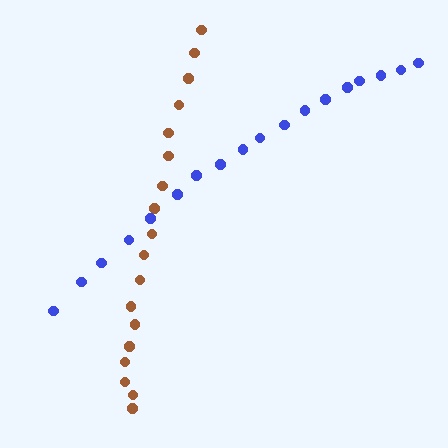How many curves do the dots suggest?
There are 2 distinct paths.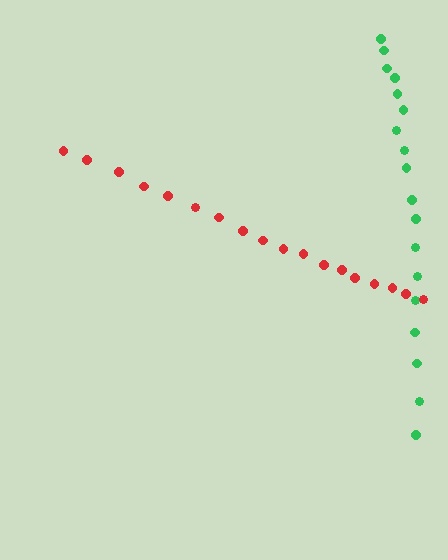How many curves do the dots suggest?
There are 2 distinct paths.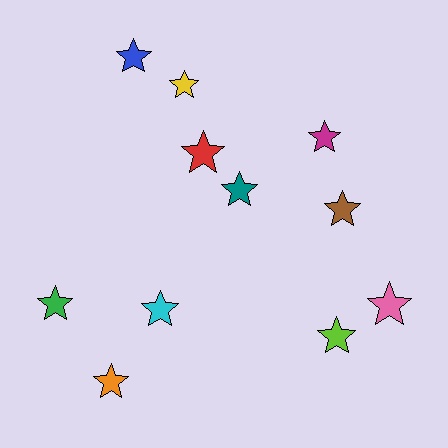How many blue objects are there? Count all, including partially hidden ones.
There is 1 blue object.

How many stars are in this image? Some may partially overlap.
There are 11 stars.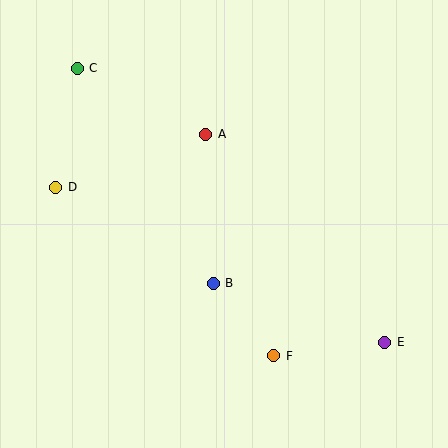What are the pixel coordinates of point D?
Point D is at (56, 187).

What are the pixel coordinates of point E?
Point E is at (385, 342).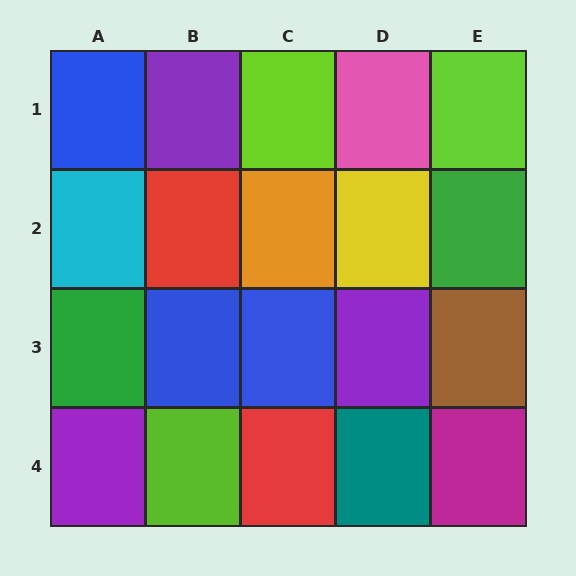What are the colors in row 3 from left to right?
Green, blue, blue, purple, brown.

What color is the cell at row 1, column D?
Pink.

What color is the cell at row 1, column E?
Lime.